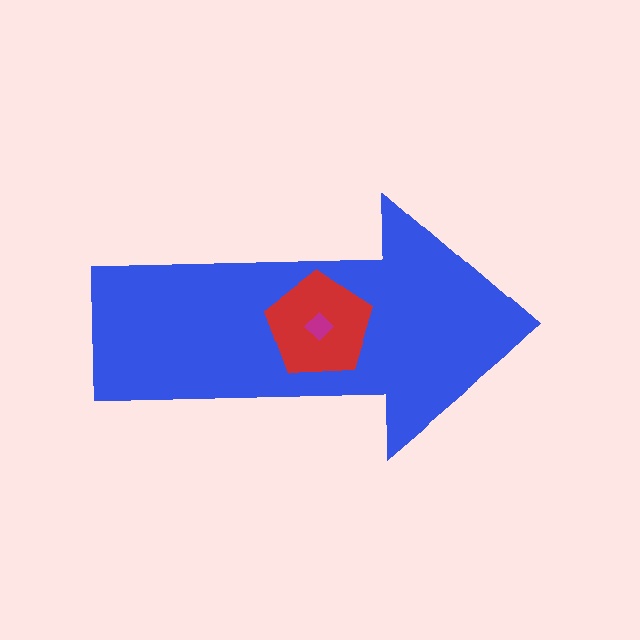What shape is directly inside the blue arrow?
The red pentagon.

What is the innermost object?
The magenta diamond.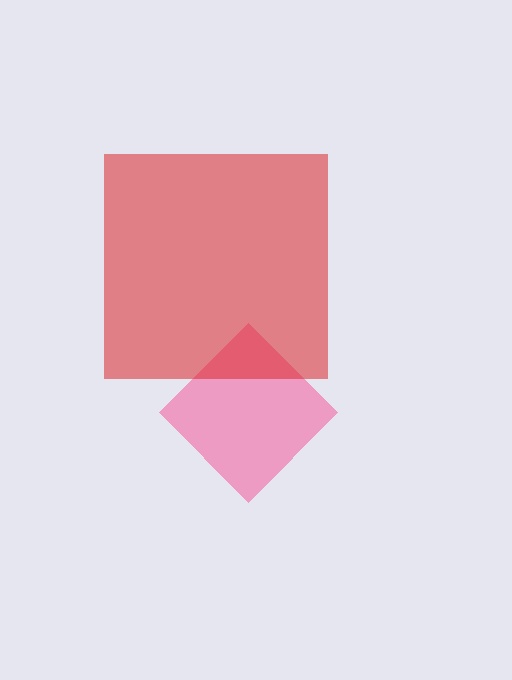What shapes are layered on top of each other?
The layered shapes are: a pink diamond, a red square.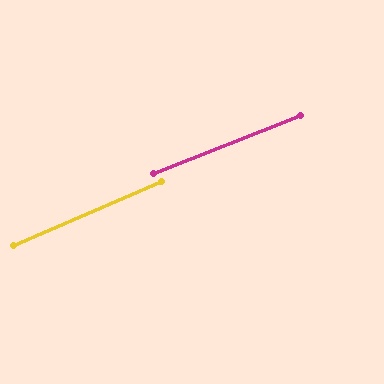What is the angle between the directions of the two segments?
Approximately 2 degrees.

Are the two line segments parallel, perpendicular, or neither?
Parallel — their directions differ by only 1.6°.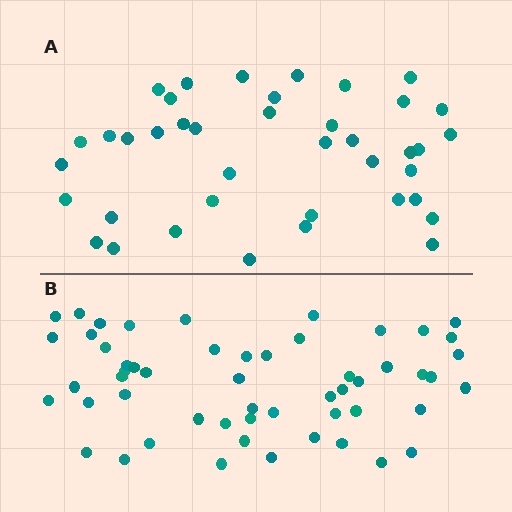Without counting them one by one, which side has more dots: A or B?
Region B (the bottom region) has more dots.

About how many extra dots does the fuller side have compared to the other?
Region B has approximately 15 more dots than region A.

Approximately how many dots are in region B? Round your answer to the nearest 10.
About 50 dots. (The exact count is 54, which rounds to 50.)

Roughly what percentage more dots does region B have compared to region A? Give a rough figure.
About 35% more.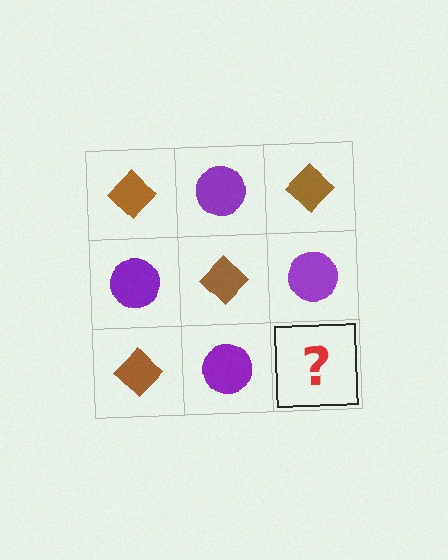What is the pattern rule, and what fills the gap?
The rule is that it alternates brown diamond and purple circle in a checkerboard pattern. The gap should be filled with a brown diamond.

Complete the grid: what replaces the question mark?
The question mark should be replaced with a brown diamond.